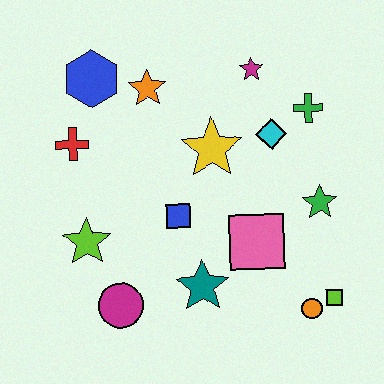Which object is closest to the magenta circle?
The lime star is closest to the magenta circle.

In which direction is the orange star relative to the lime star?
The orange star is above the lime star.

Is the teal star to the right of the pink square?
No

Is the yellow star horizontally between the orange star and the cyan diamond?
Yes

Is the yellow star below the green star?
No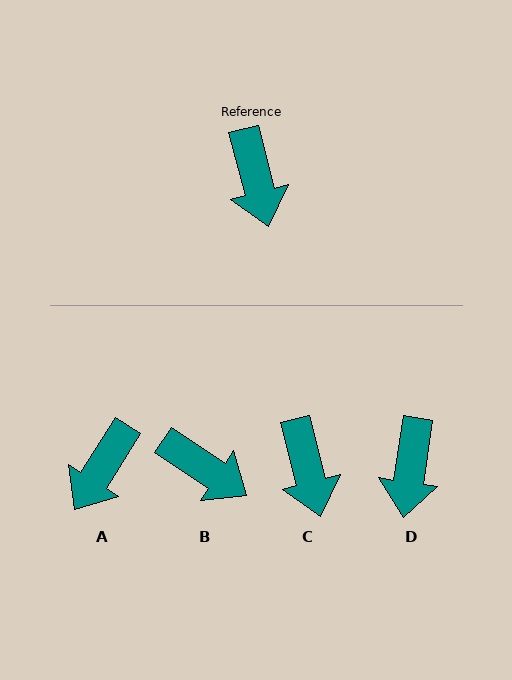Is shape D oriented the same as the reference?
No, it is off by about 23 degrees.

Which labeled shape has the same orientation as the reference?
C.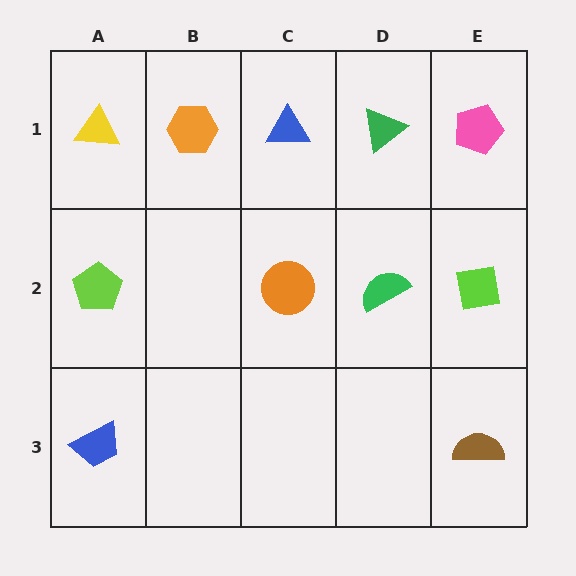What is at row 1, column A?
A yellow triangle.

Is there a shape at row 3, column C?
No, that cell is empty.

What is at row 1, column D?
A green triangle.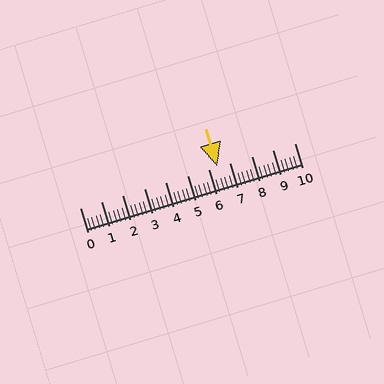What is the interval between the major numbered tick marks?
The major tick marks are spaced 1 units apart.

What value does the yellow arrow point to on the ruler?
The yellow arrow points to approximately 6.4.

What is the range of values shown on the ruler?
The ruler shows values from 0 to 10.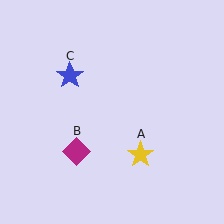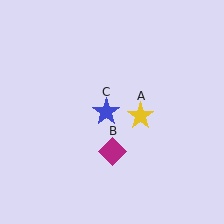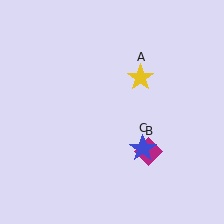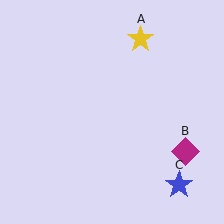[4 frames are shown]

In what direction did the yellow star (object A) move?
The yellow star (object A) moved up.